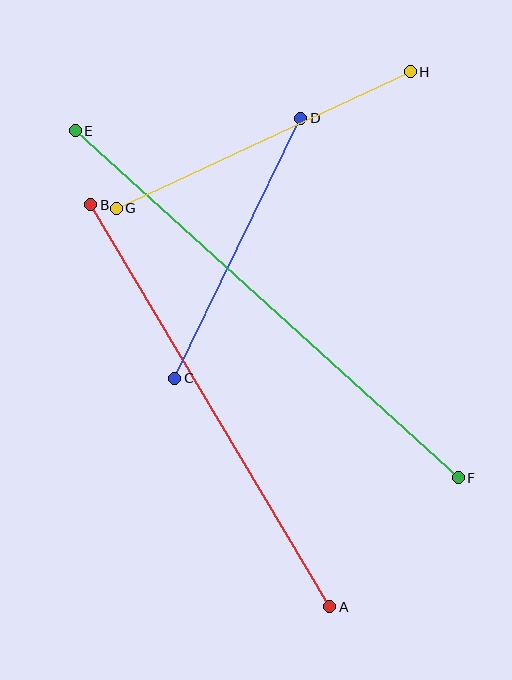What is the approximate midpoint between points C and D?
The midpoint is at approximately (238, 248) pixels.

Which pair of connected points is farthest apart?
Points E and F are farthest apart.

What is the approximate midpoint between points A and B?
The midpoint is at approximately (210, 406) pixels.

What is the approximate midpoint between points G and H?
The midpoint is at approximately (263, 140) pixels.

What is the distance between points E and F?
The distance is approximately 517 pixels.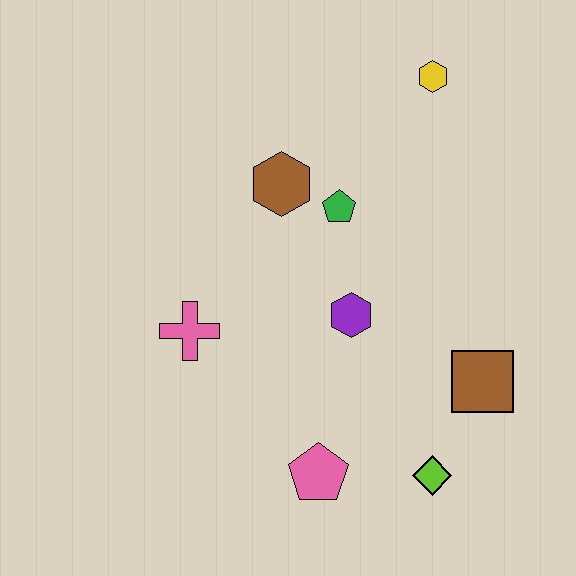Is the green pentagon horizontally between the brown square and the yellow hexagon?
No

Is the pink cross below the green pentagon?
Yes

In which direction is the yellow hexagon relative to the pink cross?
The yellow hexagon is above the pink cross.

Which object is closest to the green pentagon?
The brown hexagon is closest to the green pentagon.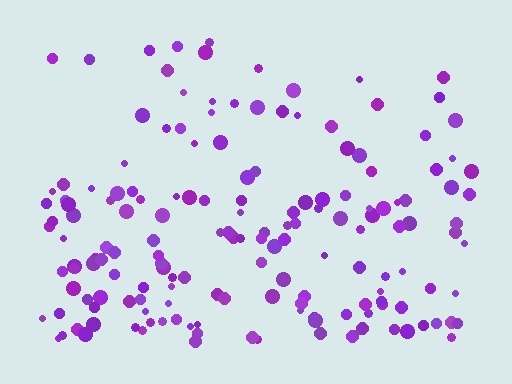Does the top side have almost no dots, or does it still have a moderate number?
Still a moderate number, just noticeably fewer than the bottom.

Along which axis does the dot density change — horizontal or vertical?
Vertical.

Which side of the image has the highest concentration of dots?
The bottom.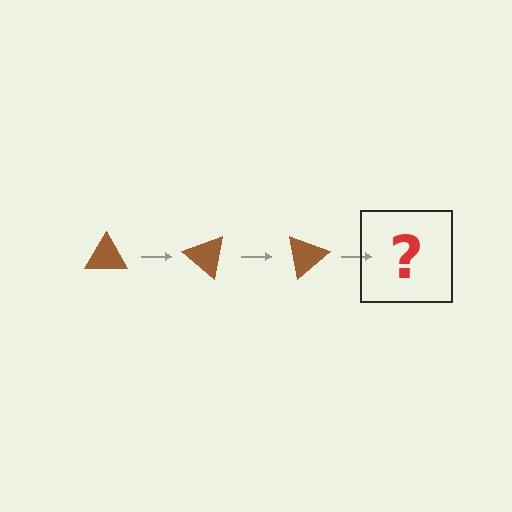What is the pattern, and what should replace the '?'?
The pattern is that the triangle rotates 40 degrees each step. The '?' should be a brown triangle rotated 120 degrees.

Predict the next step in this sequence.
The next step is a brown triangle rotated 120 degrees.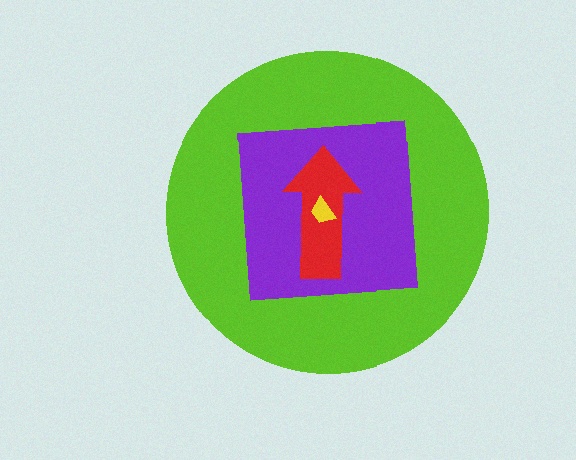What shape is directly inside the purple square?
The red arrow.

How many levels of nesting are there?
4.